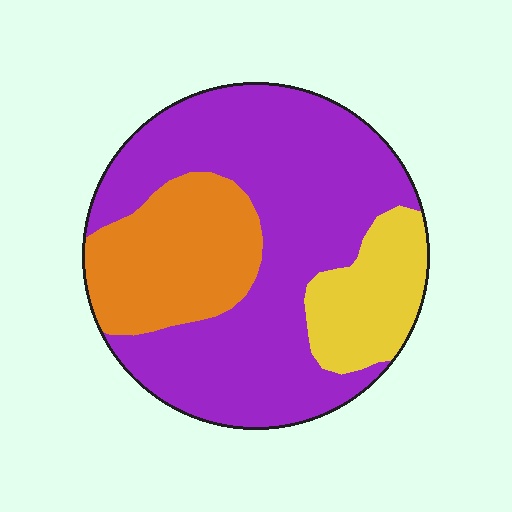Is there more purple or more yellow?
Purple.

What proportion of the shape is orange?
Orange covers about 25% of the shape.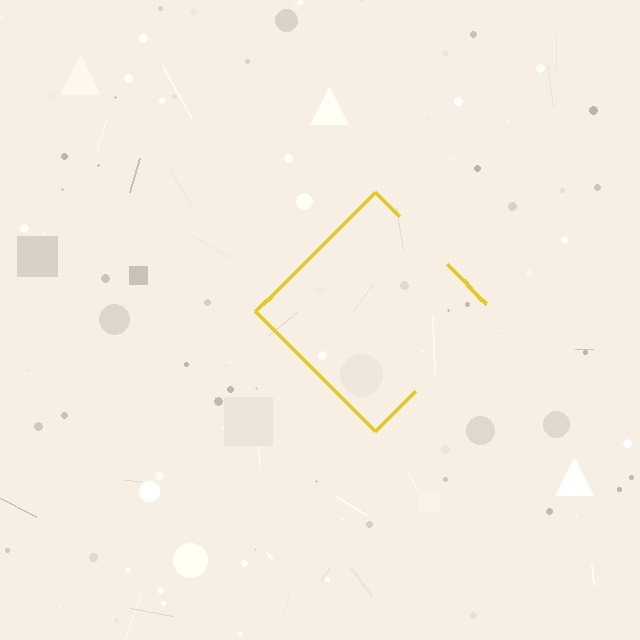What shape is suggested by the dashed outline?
The dashed outline suggests a diamond.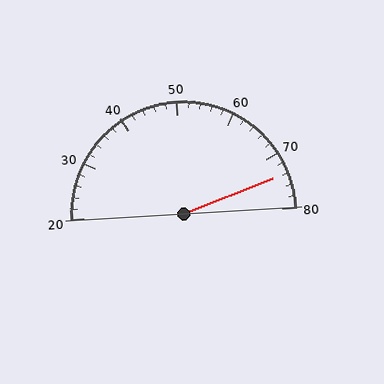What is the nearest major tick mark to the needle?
The nearest major tick mark is 70.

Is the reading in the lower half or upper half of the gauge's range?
The reading is in the upper half of the range (20 to 80).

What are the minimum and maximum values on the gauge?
The gauge ranges from 20 to 80.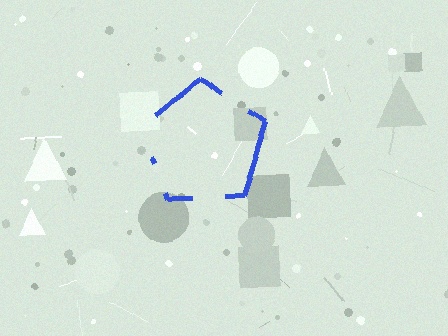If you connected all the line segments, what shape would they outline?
They would outline a pentagon.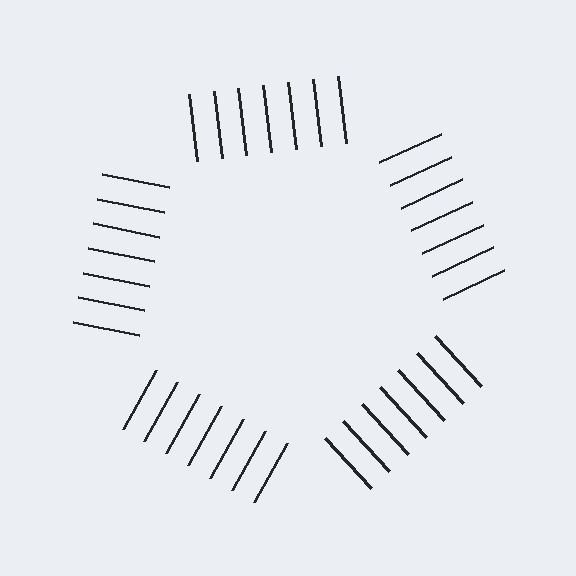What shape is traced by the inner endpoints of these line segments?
An illusory pentagon — the line segments terminate on its edges but no continuous stroke is drawn.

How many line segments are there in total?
35 — 7 along each of the 5 edges.